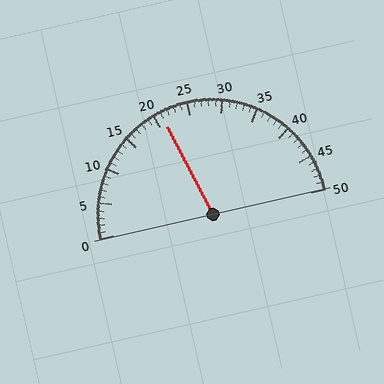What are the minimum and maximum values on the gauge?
The gauge ranges from 0 to 50.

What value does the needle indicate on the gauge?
The needle indicates approximately 21.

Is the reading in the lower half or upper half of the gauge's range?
The reading is in the lower half of the range (0 to 50).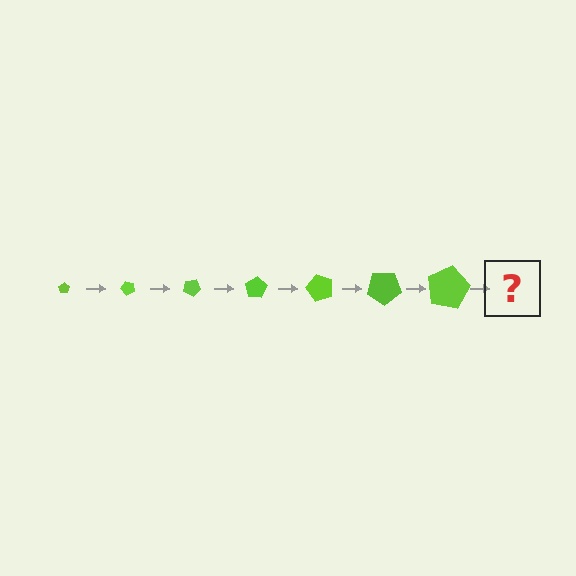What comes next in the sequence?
The next element should be a pentagon, larger than the previous one and rotated 350 degrees from the start.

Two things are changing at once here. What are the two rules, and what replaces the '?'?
The two rules are that the pentagon grows larger each step and it rotates 50 degrees each step. The '?' should be a pentagon, larger than the previous one and rotated 350 degrees from the start.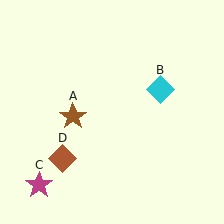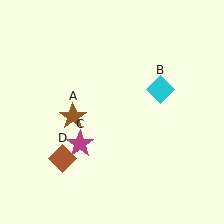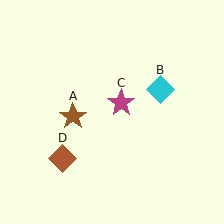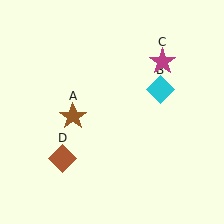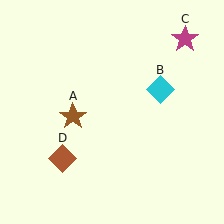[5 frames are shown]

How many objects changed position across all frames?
1 object changed position: magenta star (object C).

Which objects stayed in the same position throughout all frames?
Brown star (object A) and cyan diamond (object B) and brown diamond (object D) remained stationary.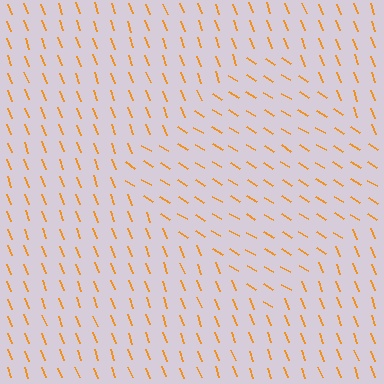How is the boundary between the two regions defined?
The boundary is defined purely by a change in line orientation (approximately 37 degrees difference). All lines are the same color and thickness.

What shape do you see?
I see a diamond.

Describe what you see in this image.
The image is filled with small orange line segments. A diamond region in the image has lines oriented differently from the surrounding lines, creating a visible texture boundary.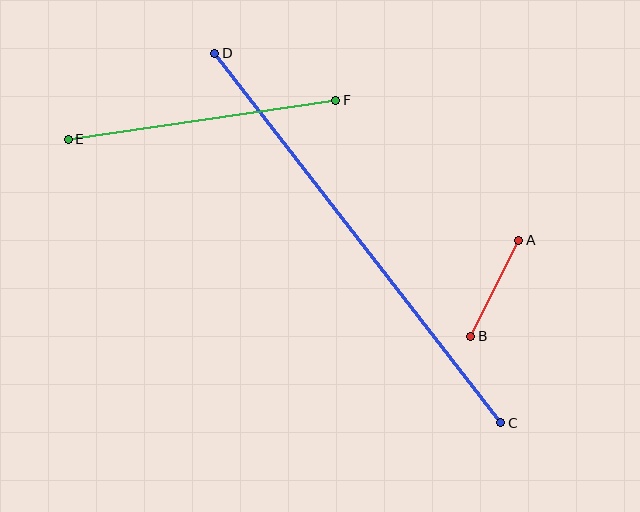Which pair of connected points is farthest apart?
Points C and D are farthest apart.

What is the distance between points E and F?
The distance is approximately 270 pixels.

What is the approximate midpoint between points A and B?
The midpoint is at approximately (495, 288) pixels.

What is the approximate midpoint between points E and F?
The midpoint is at approximately (202, 120) pixels.